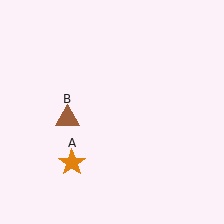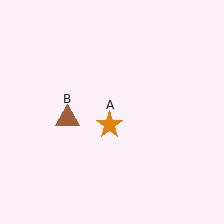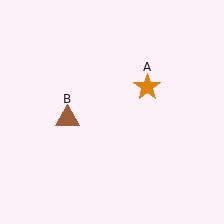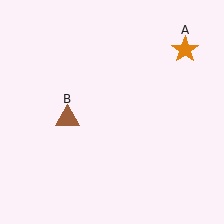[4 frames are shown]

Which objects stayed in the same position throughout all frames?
Brown triangle (object B) remained stationary.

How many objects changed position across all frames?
1 object changed position: orange star (object A).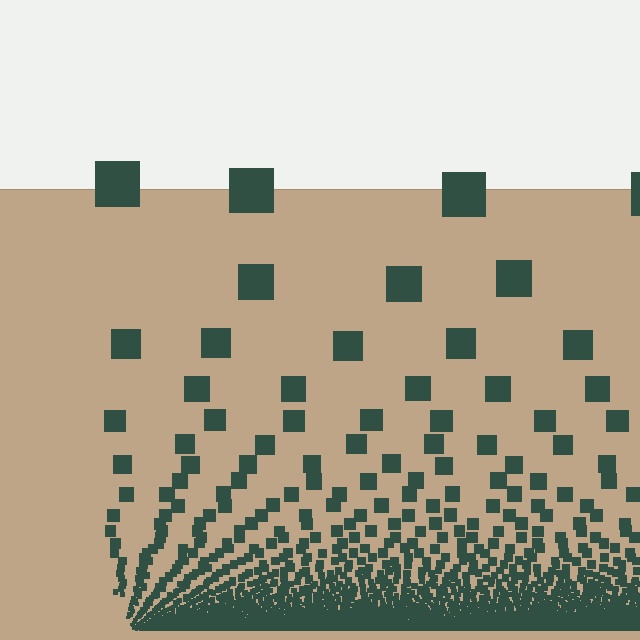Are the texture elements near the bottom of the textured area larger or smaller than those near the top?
Smaller. The gradient is inverted — elements near the bottom are smaller and denser.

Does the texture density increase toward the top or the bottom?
Density increases toward the bottom.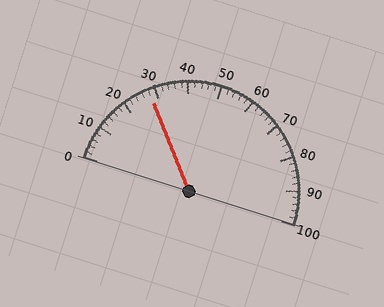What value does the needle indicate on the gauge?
The needle indicates approximately 28.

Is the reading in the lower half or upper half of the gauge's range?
The reading is in the lower half of the range (0 to 100).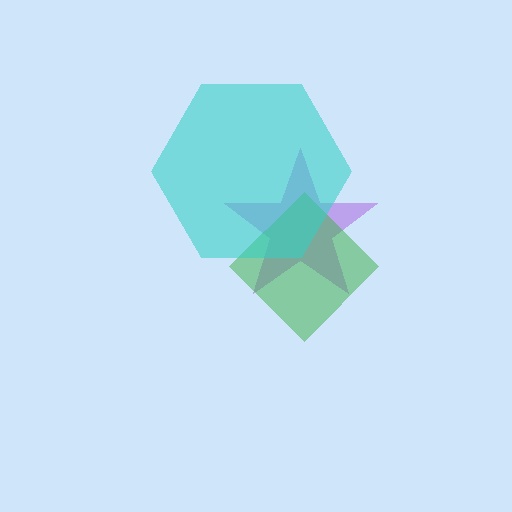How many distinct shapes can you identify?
There are 3 distinct shapes: a purple star, a green diamond, a cyan hexagon.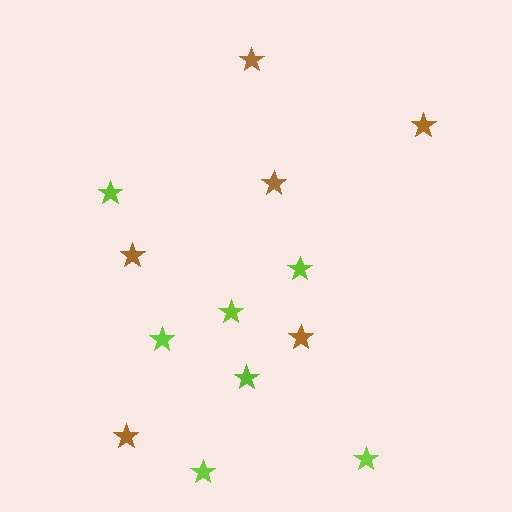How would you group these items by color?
There are 2 groups: one group of lime stars (7) and one group of brown stars (6).